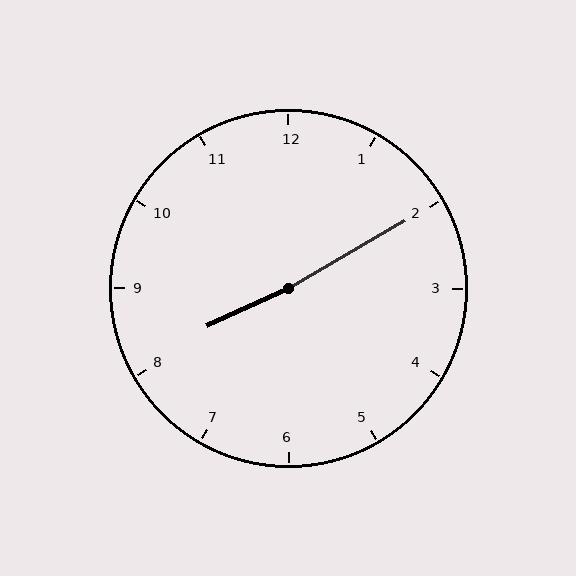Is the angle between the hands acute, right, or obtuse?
It is obtuse.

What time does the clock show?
8:10.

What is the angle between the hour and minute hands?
Approximately 175 degrees.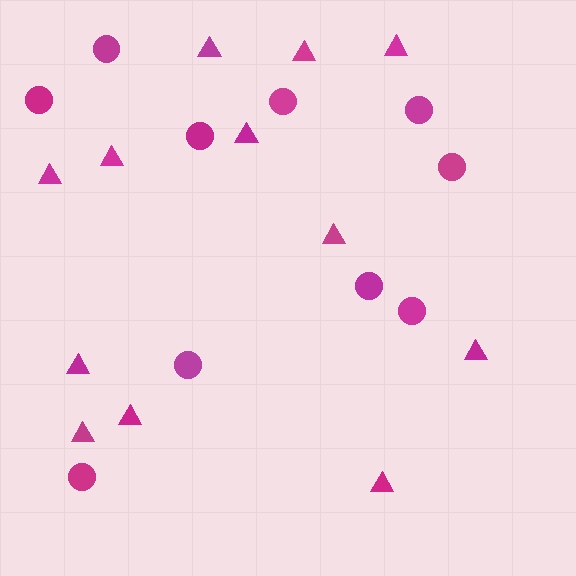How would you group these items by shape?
There are 2 groups: one group of triangles (12) and one group of circles (10).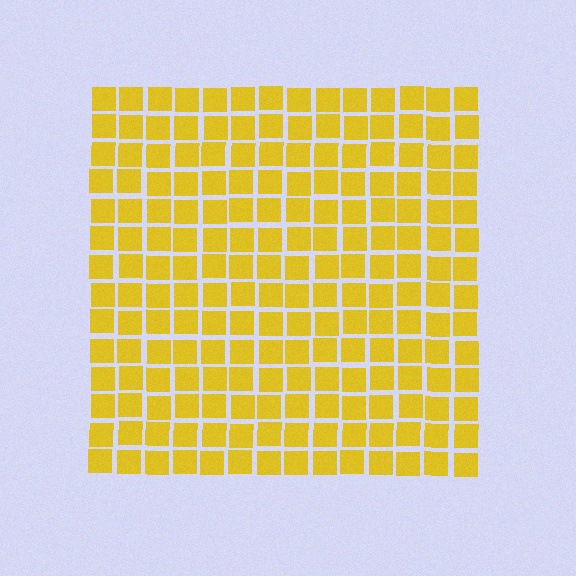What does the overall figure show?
The overall figure shows a square.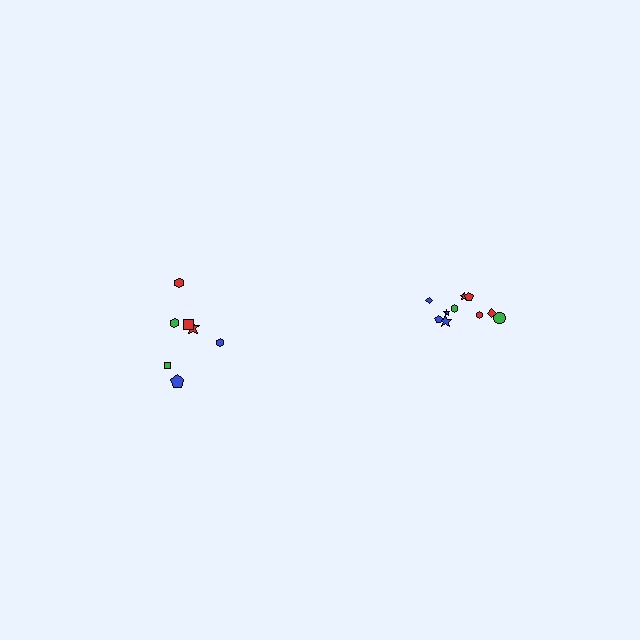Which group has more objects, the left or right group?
The right group.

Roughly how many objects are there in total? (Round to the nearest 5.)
Roughly 15 objects in total.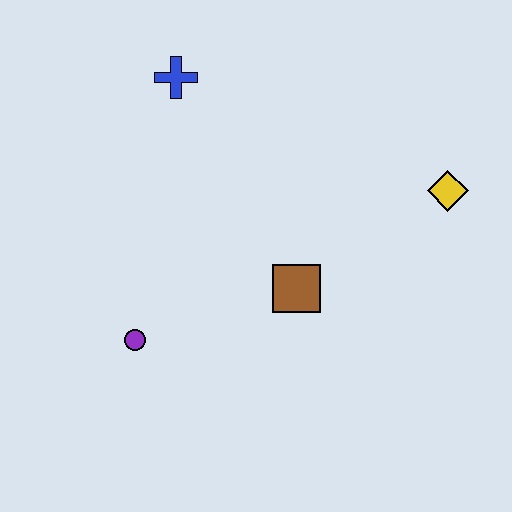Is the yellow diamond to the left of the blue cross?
No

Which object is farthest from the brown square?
The blue cross is farthest from the brown square.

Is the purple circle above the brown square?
No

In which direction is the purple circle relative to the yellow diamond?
The purple circle is to the left of the yellow diamond.